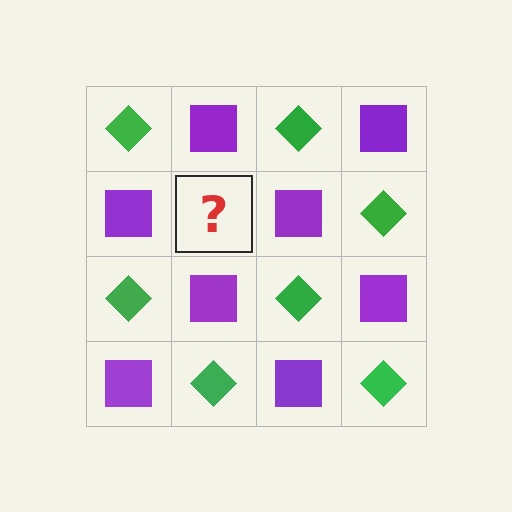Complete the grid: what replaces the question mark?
The question mark should be replaced with a green diamond.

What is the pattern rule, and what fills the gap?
The rule is that it alternates green diamond and purple square in a checkerboard pattern. The gap should be filled with a green diamond.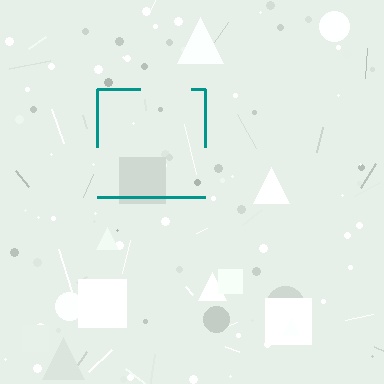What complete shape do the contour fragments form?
The contour fragments form a square.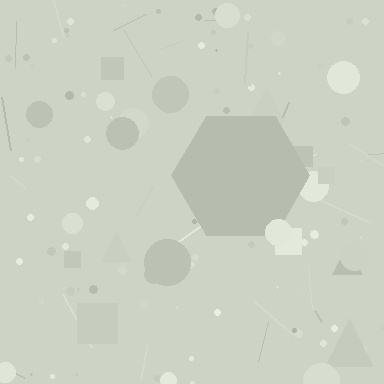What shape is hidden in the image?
A hexagon is hidden in the image.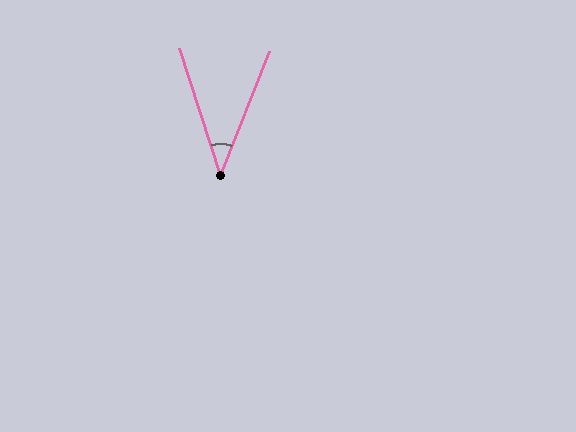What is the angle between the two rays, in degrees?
Approximately 39 degrees.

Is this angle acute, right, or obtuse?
It is acute.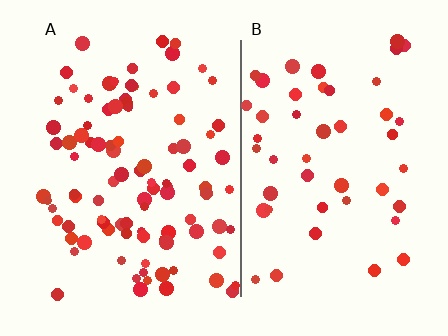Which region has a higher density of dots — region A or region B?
A (the left).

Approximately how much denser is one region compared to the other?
Approximately 2.0× — region A over region B.